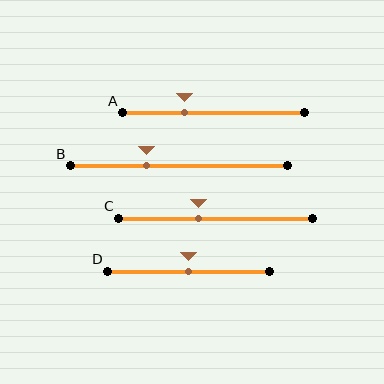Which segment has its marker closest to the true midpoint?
Segment D has its marker closest to the true midpoint.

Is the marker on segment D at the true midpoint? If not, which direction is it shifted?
Yes, the marker on segment D is at the true midpoint.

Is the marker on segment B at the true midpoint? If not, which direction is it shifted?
No, the marker on segment B is shifted to the left by about 15% of the segment length.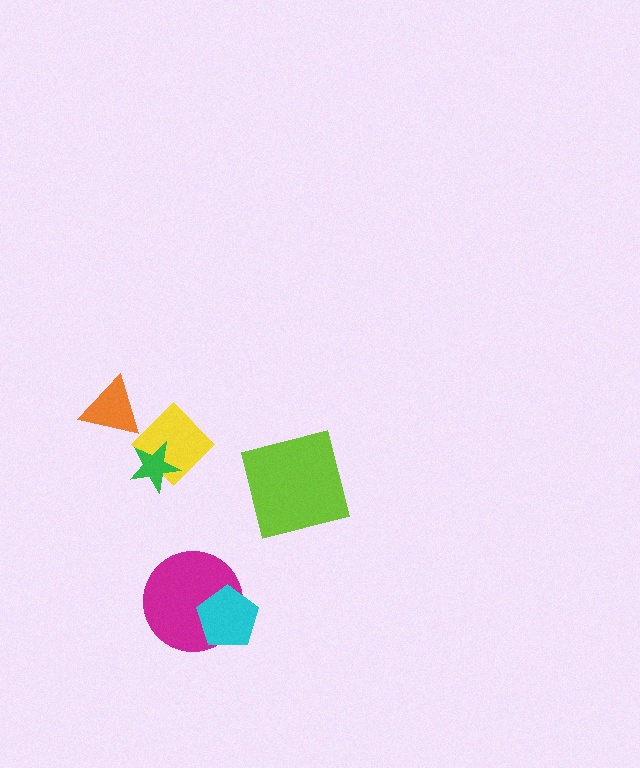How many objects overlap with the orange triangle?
0 objects overlap with the orange triangle.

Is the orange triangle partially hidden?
No, no other shape covers it.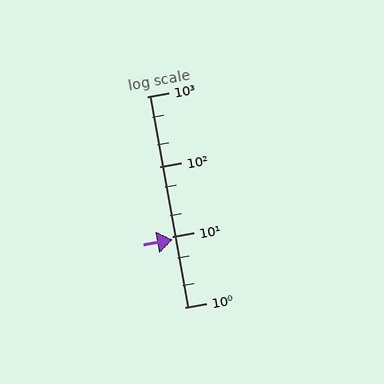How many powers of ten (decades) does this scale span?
The scale spans 3 decades, from 1 to 1000.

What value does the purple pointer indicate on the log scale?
The pointer indicates approximately 9.2.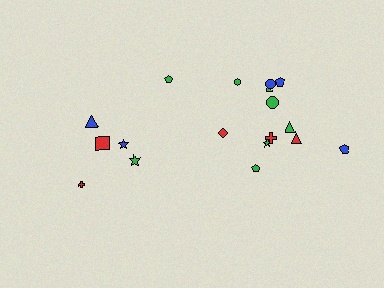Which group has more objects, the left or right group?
The right group.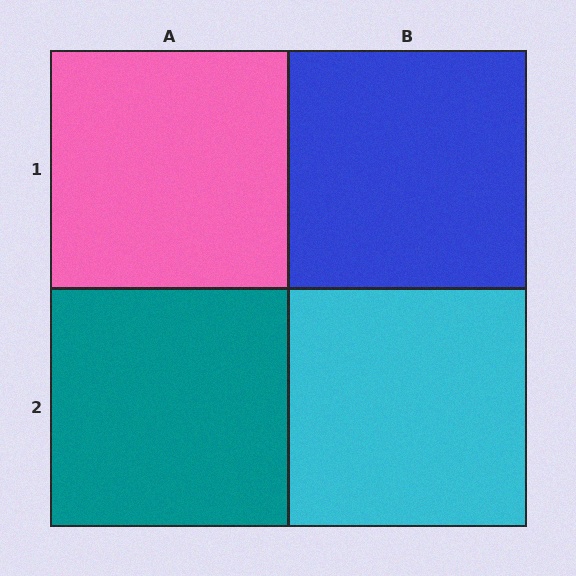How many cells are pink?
1 cell is pink.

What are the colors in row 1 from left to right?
Pink, blue.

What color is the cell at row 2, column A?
Teal.